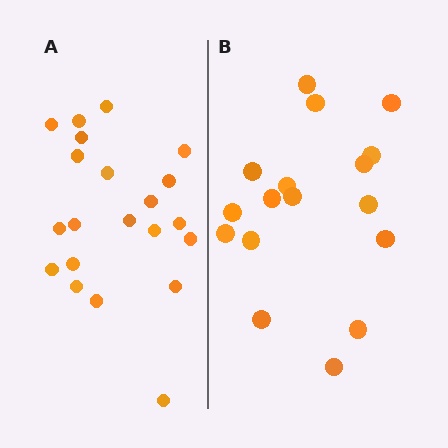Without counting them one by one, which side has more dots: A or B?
Region A (the left region) has more dots.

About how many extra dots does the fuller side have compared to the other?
Region A has about 4 more dots than region B.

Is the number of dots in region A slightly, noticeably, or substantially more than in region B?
Region A has only slightly more — the two regions are fairly close. The ratio is roughly 1.2 to 1.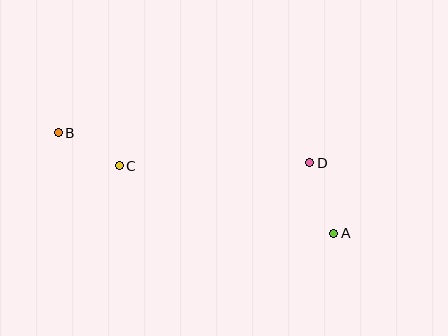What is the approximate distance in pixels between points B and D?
The distance between B and D is approximately 253 pixels.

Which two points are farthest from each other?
Points A and B are farthest from each other.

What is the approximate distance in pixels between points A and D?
The distance between A and D is approximately 74 pixels.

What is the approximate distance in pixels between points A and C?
The distance between A and C is approximately 225 pixels.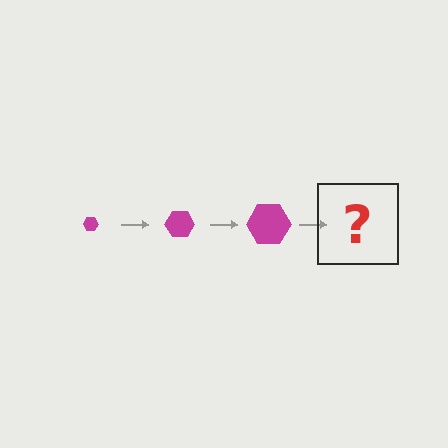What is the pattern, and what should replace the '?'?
The pattern is that the hexagon gets progressively larger each step. The '?' should be a magenta hexagon, larger than the previous one.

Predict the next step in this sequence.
The next step is a magenta hexagon, larger than the previous one.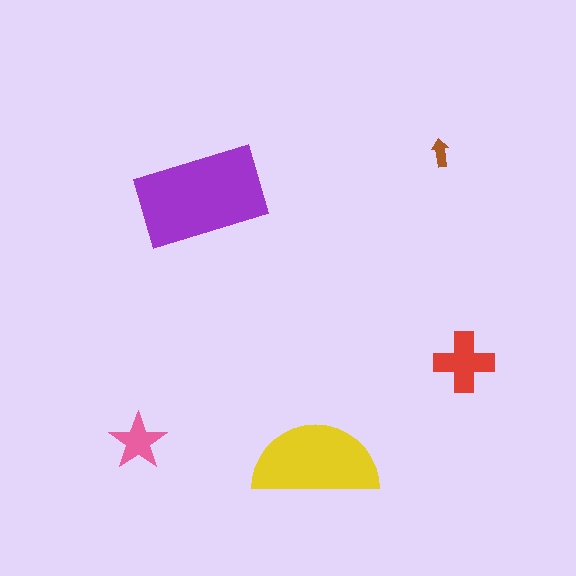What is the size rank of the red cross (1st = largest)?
3rd.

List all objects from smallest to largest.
The brown arrow, the pink star, the red cross, the yellow semicircle, the purple rectangle.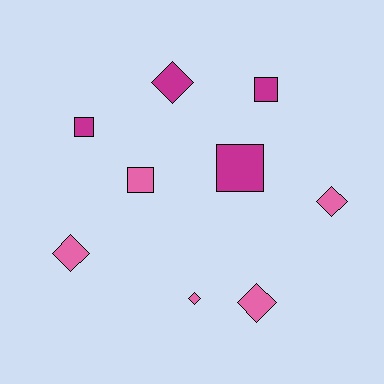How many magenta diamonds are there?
There is 1 magenta diamond.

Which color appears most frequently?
Pink, with 5 objects.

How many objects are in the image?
There are 9 objects.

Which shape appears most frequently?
Diamond, with 5 objects.